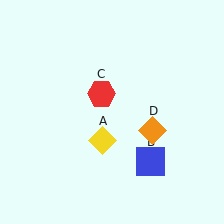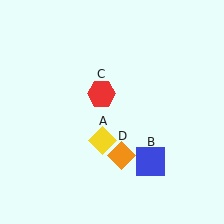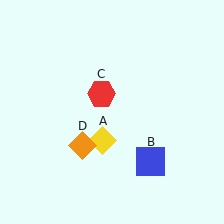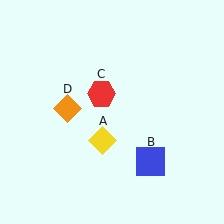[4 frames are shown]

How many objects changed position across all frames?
1 object changed position: orange diamond (object D).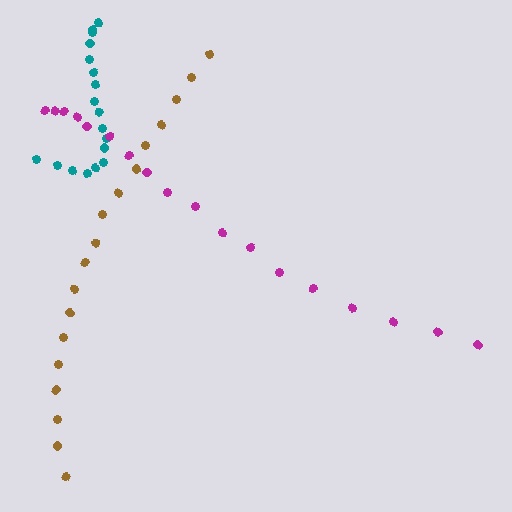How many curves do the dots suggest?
There are 3 distinct paths.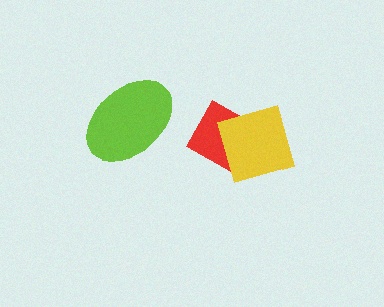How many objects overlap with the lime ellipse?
0 objects overlap with the lime ellipse.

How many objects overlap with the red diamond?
1 object overlaps with the red diamond.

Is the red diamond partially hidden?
Yes, it is partially covered by another shape.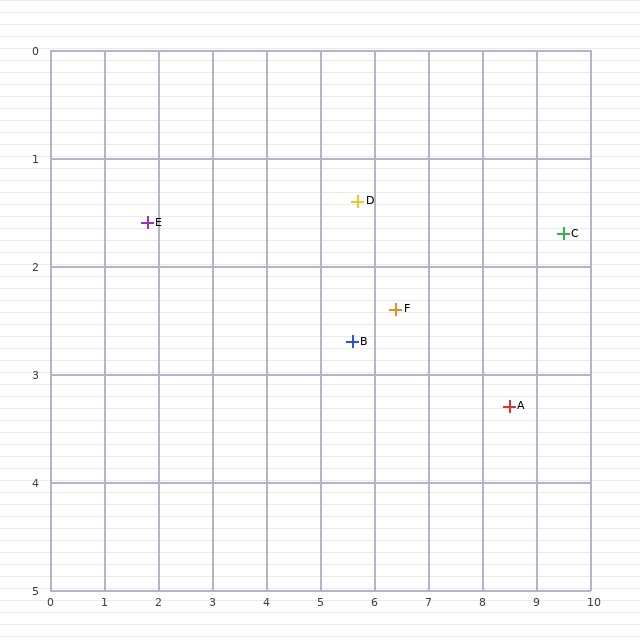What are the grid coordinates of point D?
Point D is at approximately (5.7, 1.4).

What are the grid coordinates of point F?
Point F is at approximately (6.4, 2.4).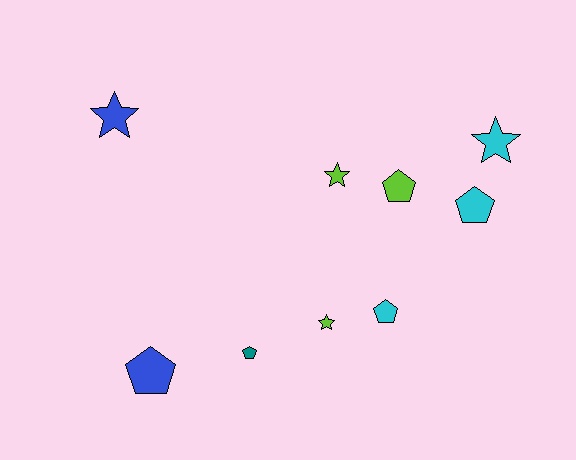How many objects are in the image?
There are 9 objects.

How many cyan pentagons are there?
There are 2 cyan pentagons.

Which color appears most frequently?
Lime, with 3 objects.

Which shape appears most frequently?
Pentagon, with 5 objects.